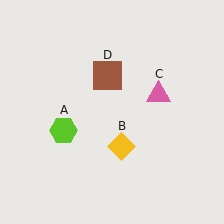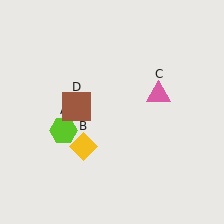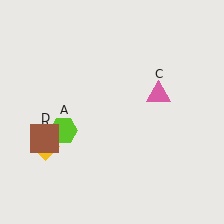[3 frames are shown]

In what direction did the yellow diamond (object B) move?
The yellow diamond (object B) moved left.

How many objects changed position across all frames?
2 objects changed position: yellow diamond (object B), brown square (object D).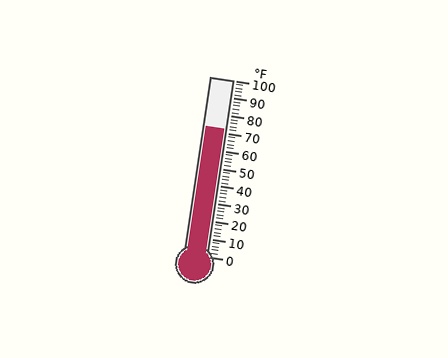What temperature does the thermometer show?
The thermometer shows approximately 72°F.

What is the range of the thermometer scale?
The thermometer scale ranges from 0°F to 100°F.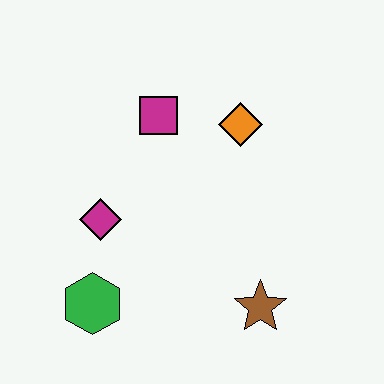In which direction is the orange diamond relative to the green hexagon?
The orange diamond is above the green hexagon.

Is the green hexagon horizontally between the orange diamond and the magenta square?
No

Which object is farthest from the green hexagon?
The orange diamond is farthest from the green hexagon.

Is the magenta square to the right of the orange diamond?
No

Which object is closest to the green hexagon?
The magenta diamond is closest to the green hexagon.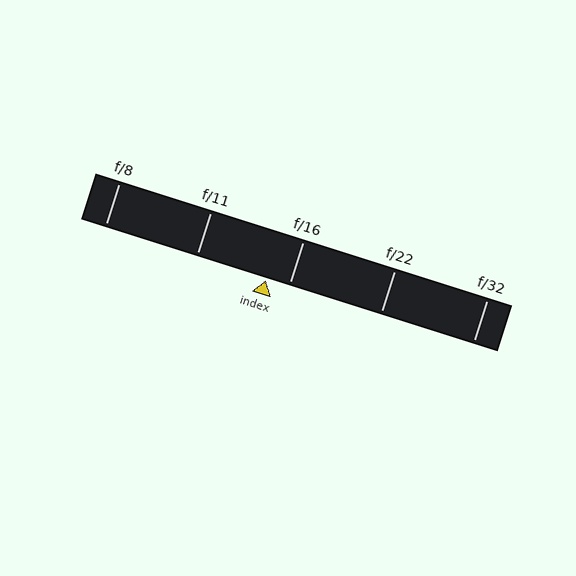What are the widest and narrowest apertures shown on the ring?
The widest aperture shown is f/8 and the narrowest is f/32.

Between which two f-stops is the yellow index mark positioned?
The index mark is between f/11 and f/16.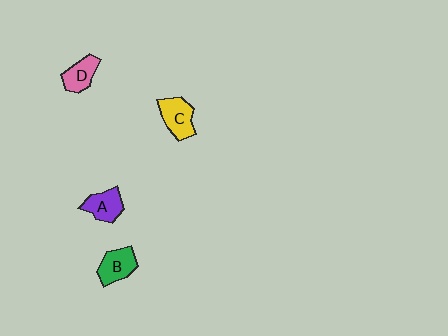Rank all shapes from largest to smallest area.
From largest to smallest: C (yellow), B (green), A (purple), D (pink).